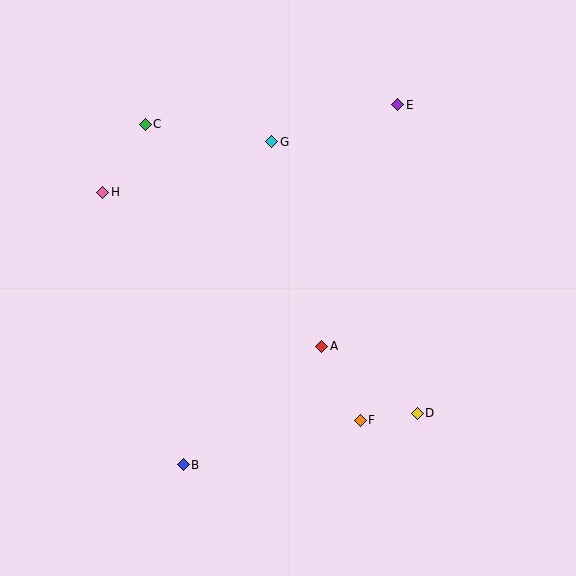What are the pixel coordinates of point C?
Point C is at (145, 124).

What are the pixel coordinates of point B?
Point B is at (183, 465).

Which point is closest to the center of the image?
Point A at (322, 346) is closest to the center.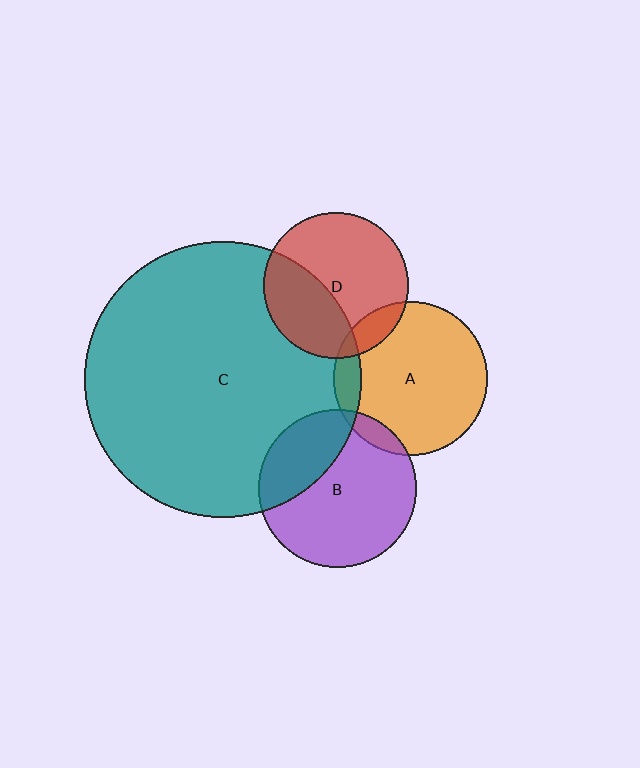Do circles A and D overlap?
Yes.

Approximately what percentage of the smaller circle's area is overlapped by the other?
Approximately 10%.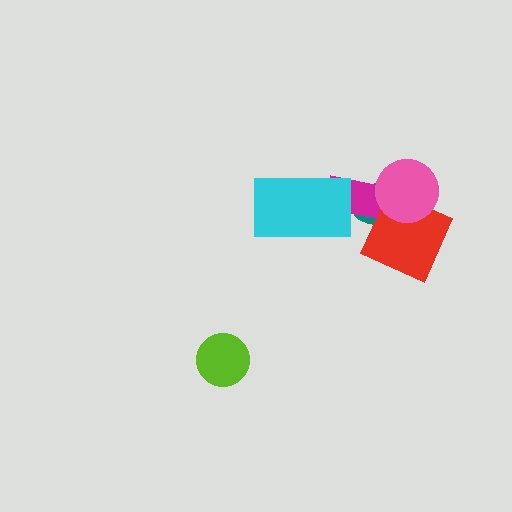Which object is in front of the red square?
The pink circle is in front of the red square.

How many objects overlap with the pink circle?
2 objects overlap with the pink circle.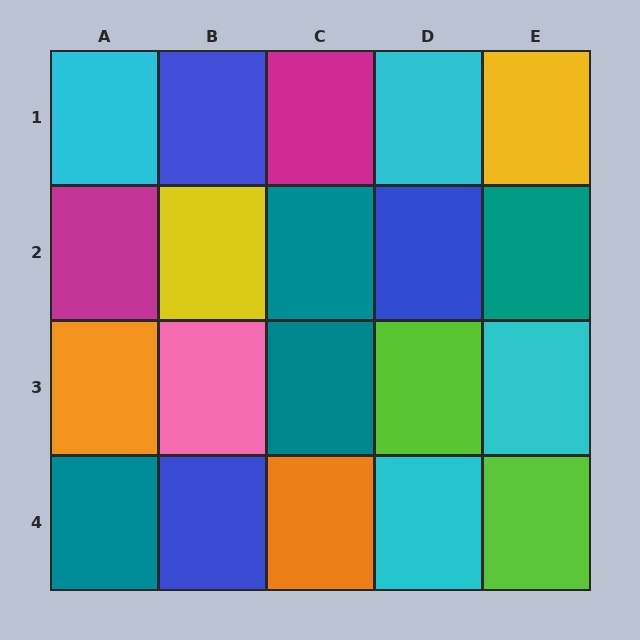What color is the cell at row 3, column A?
Orange.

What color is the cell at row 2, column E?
Teal.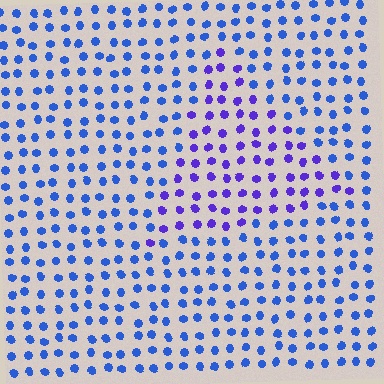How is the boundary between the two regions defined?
The boundary is defined purely by a slight shift in hue (about 34 degrees). Spacing, size, and orientation are identical on both sides.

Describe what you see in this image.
The image is filled with small blue elements in a uniform arrangement. A triangle-shaped region is visible where the elements are tinted to a slightly different hue, forming a subtle color boundary.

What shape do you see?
I see a triangle.